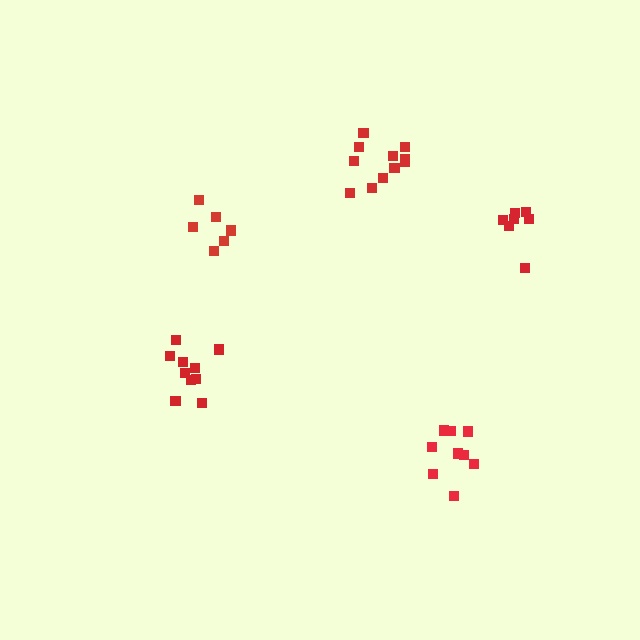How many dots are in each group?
Group 1: 11 dots, Group 2: 7 dots, Group 3: 10 dots, Group 4: 10 dots, Group 5: 6 dots (44 total).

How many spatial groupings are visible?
There are 5 spatial groupings.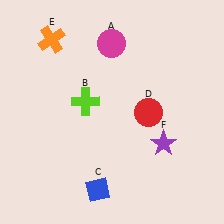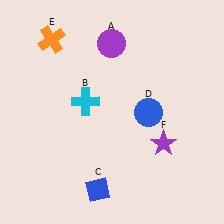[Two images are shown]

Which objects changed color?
A changed from magenta to purple. B changed from lime to cyan. D changed from red to blue.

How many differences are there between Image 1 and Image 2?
There are 3 differences between the two images.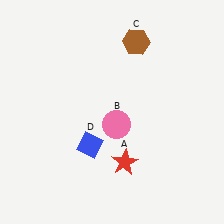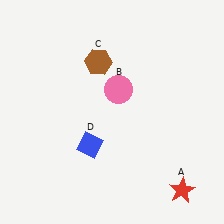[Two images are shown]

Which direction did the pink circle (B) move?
The pink circle (B) moved up.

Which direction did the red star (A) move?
The red star (A) moved right.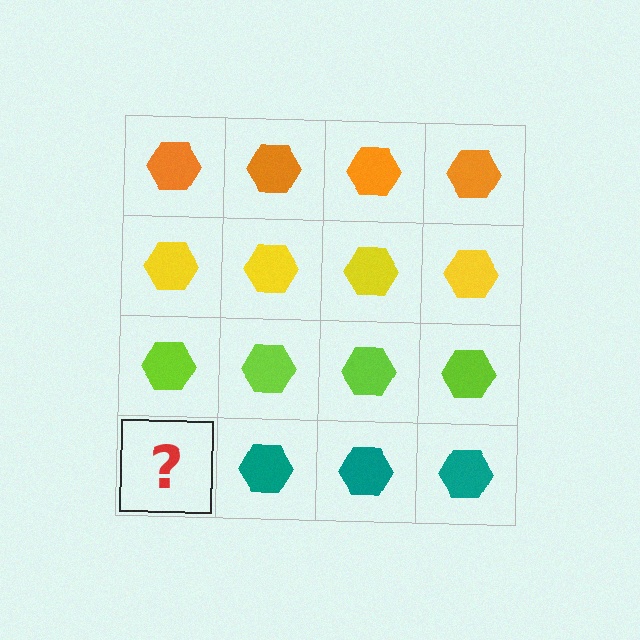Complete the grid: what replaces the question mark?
The question mark should be replaced with a teal hexagon.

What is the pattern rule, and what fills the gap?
The rule is that each row has a consistent color. The gap should be filled with a teal hexagon.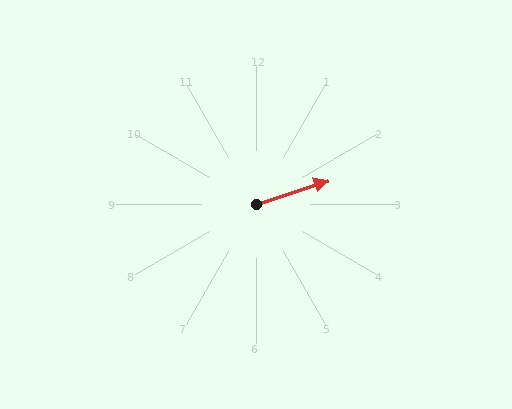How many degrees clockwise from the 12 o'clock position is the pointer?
Approximately 71 degrees.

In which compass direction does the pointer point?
East.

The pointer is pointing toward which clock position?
Roughly 2 o'clock.